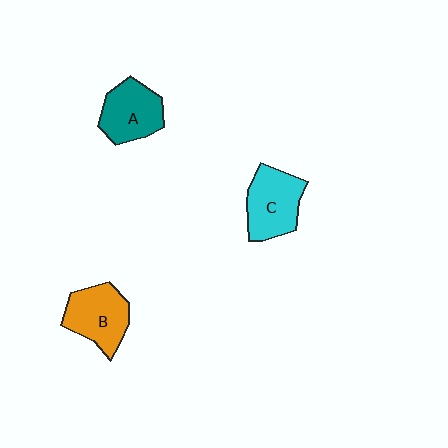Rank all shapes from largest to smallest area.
From largest to smallest: C (cyan), B (orange), A (teal).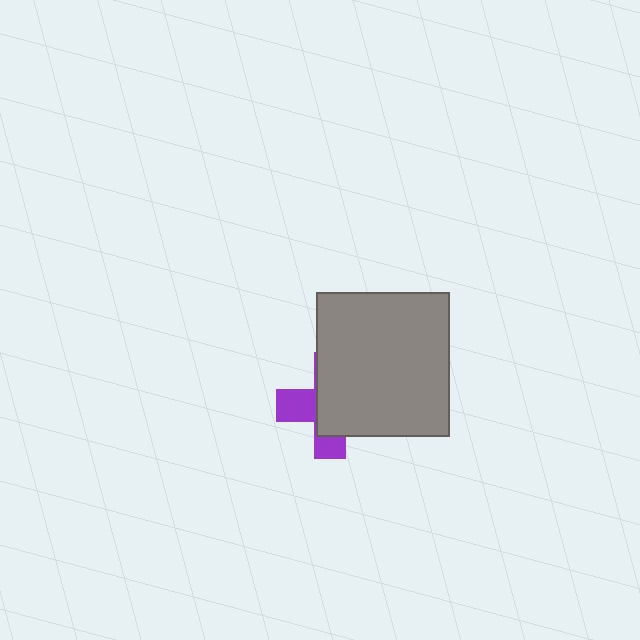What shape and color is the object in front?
The object in front is a gray rectangle.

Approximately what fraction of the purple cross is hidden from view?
Roughly 64% of the purple cross is hidden behind the gray rectangle.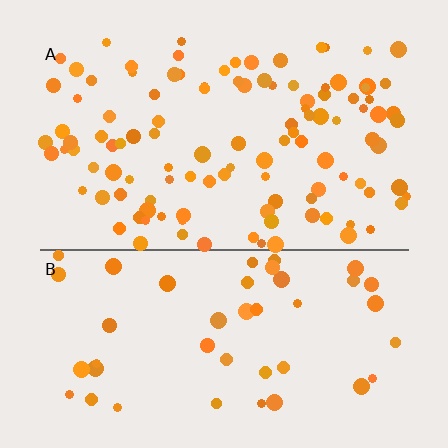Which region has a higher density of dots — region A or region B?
A (the top).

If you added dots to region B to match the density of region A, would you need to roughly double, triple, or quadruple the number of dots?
Approximately double.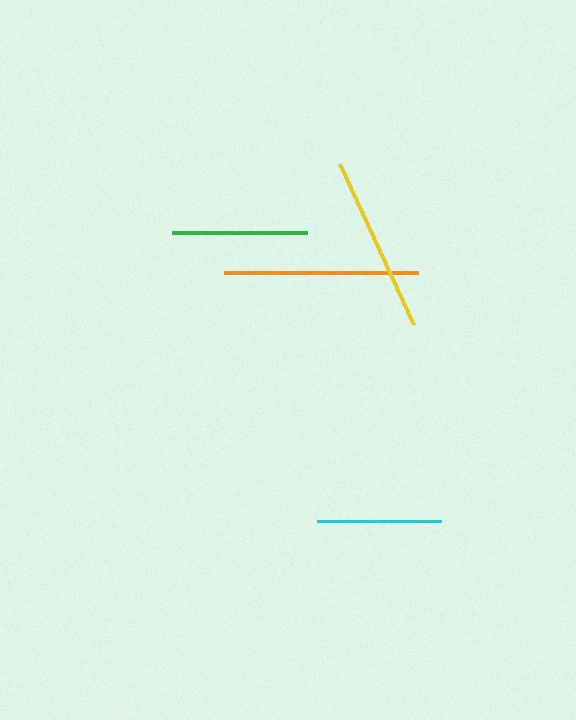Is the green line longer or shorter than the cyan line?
The green line is longer than the cyan line.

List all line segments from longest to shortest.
From longest to shortest: orange, yellow, green, cyan.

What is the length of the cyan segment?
The cyan segment is approximately 125 pixels long.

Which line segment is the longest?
The orange line is the longest at approximately 195 pixels.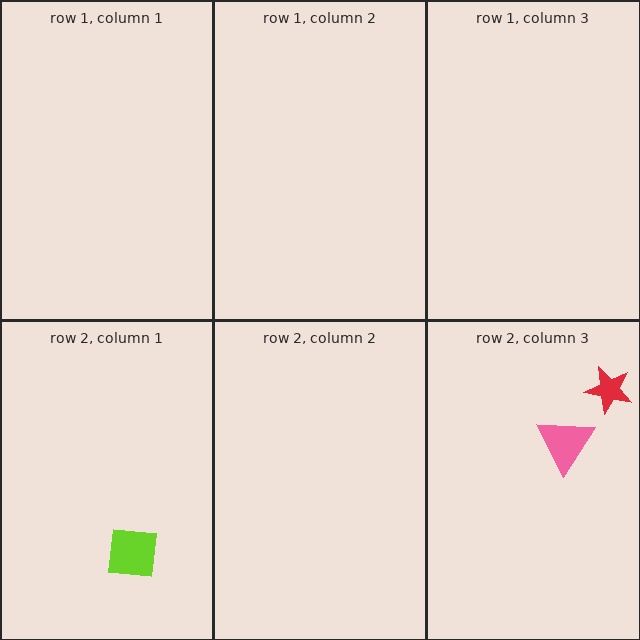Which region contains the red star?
The row 2, column 3 region.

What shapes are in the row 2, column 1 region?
The lime square.